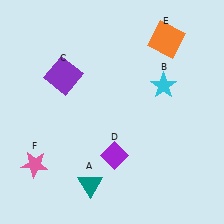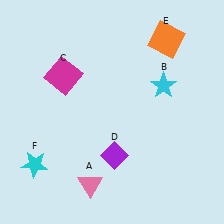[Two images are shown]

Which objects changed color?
A changed from teal to pink. C changed from purple to magenta. F changed from pink to cyan.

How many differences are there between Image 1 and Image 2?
There are 3 differences between the two images.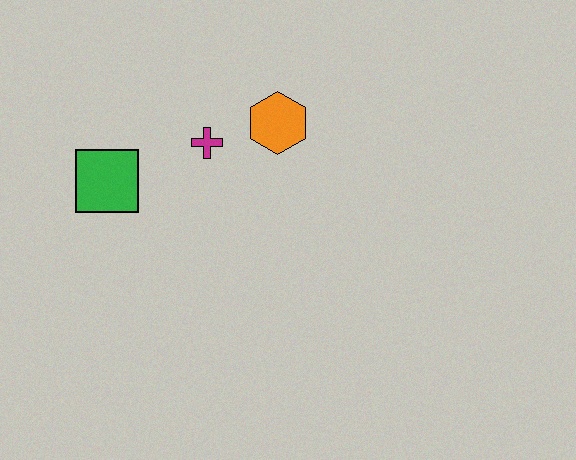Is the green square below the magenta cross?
Yes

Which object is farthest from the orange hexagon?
The green square is farthest from the orange hexagon.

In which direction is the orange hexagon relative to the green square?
The orange hexagon is to the right of the green square.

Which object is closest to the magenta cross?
The orange hexagon is closest to the magenta cross.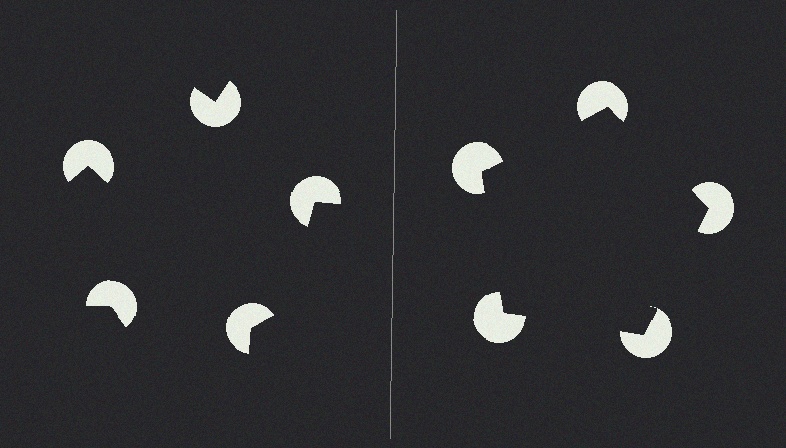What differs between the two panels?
The pac-man discs are positioned identically on both sides; only the wedge orientations differ. On the right they align to a pentagon; on the left they are misaligned.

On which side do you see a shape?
An illusory pentagon appears on the right side. On the left side the wedge cuts are rotated, so no coherent shape forms.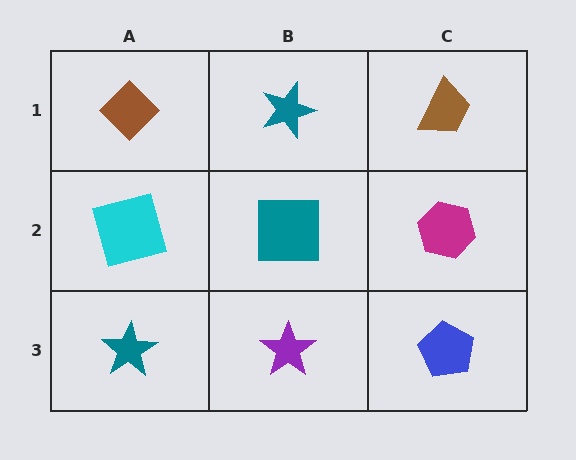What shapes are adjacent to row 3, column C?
A magenta hexagon (row 2, column C), a purple star (row 3, column B).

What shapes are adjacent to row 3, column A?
A cyan square (row 2, column A), a purple star (row 3, column B).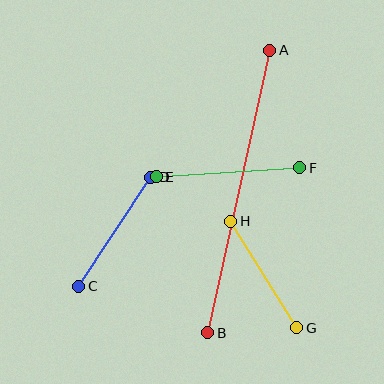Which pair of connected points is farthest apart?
Points A and B are farthest apart.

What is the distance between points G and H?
The distance is approximately 125 pixels.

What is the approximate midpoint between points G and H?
The midpoint is at approximately (264, 274) pixels.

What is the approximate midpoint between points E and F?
The midpoint is at approximately (228, 172) pixels.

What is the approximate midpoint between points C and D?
The midpoint is at approximately (115, 232) pixels.